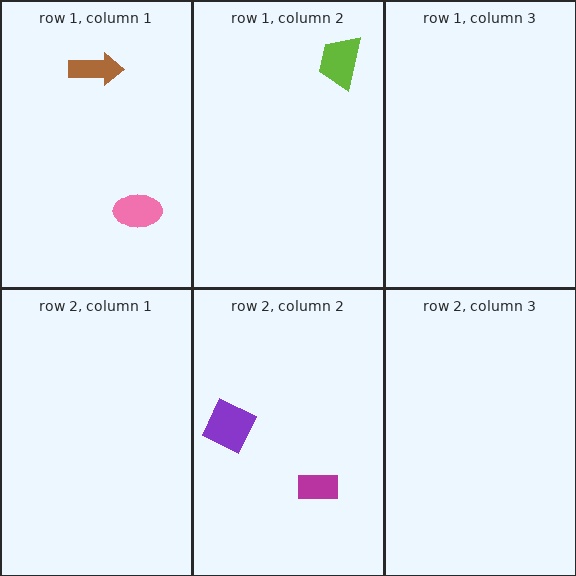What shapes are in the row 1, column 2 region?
The lime trapezoid.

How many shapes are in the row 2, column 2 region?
2.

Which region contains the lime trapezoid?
The row 1, column 2 region.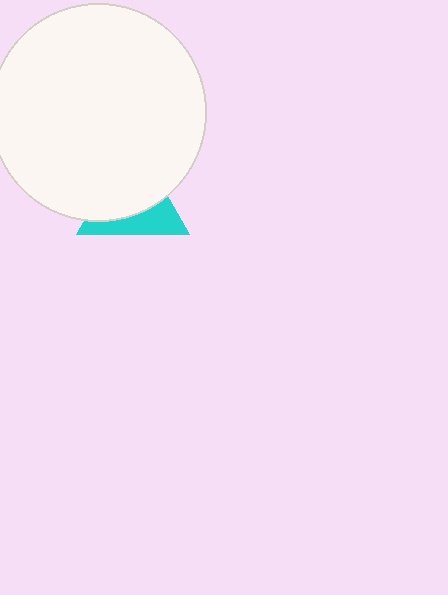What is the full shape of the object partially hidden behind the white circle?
The partially hidden object is a cyan triangle.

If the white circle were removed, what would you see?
You would see the complete cyan triangle.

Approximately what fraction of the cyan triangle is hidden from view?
Roughly 62% of the cyan triangle is hidden behind the white circle.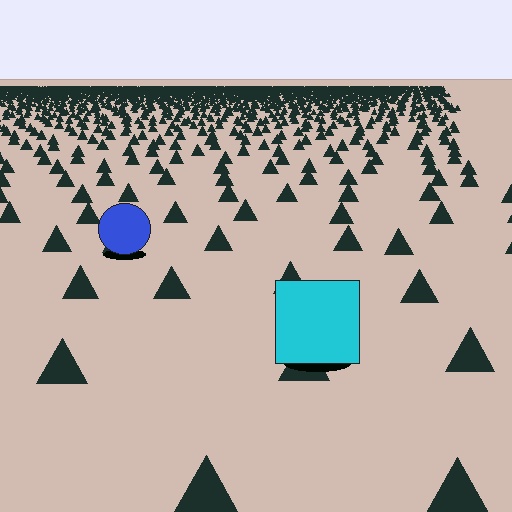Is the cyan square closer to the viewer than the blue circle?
Yes. The cyan square is closer — you can tell from the texture gradient: the ground texture is coarser near it.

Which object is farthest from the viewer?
The blue circle is farthest from the viewer. It appears smaller and the ground texture around it is denser.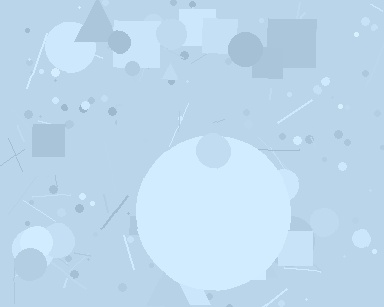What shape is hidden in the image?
A circle is hidden in the image.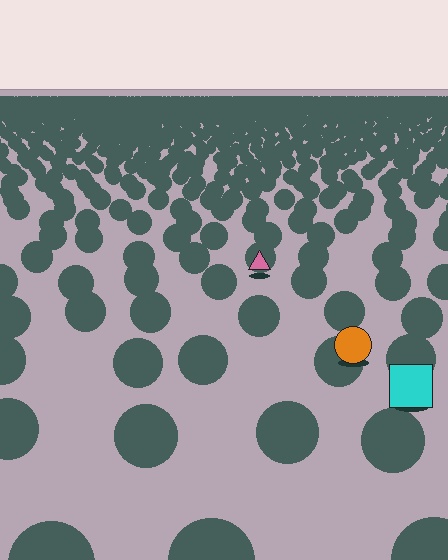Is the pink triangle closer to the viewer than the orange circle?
No. The orange circle is closer — you can tell from the texture gradient: the ground texture is coarser near it.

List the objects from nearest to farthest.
From nearest to farthest: the cyan square, the orange circle, the pink triangle.